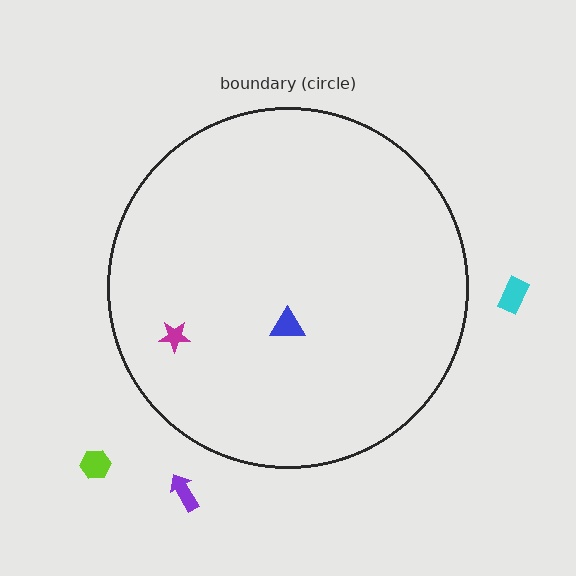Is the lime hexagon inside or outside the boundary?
Outside.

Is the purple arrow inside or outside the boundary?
Outside.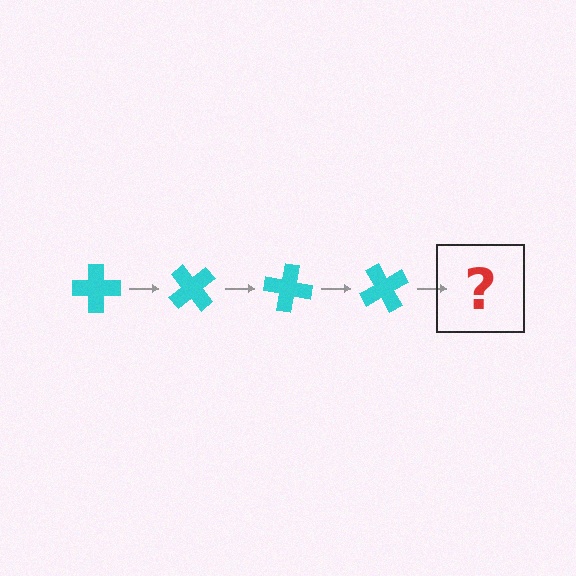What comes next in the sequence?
The next element should be a cyan cross rotated 200 degrees.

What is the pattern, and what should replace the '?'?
The pattern is that the cross rotates 50 degrees each step. The '?' should be a cyan cross rotated 200 degrees.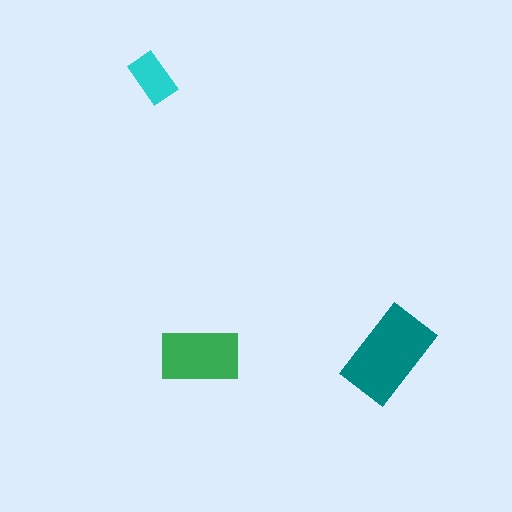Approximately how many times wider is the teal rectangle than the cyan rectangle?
About 2 times wider.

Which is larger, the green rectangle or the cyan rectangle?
The green one.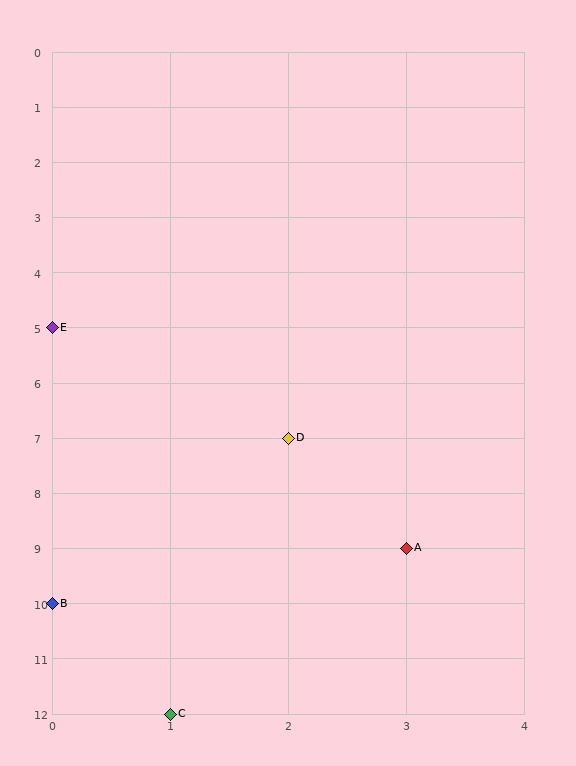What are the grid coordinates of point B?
Point B is at grid coordinates (0, 10).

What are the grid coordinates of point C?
Point C is at grid coordinates (1, 12).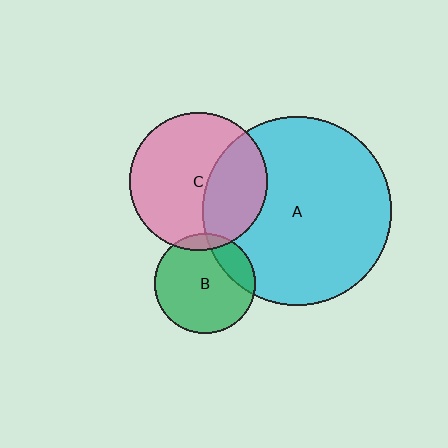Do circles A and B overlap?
Yes.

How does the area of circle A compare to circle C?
Approximately 1.9 times.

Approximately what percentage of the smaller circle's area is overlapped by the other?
Approximately 20%.